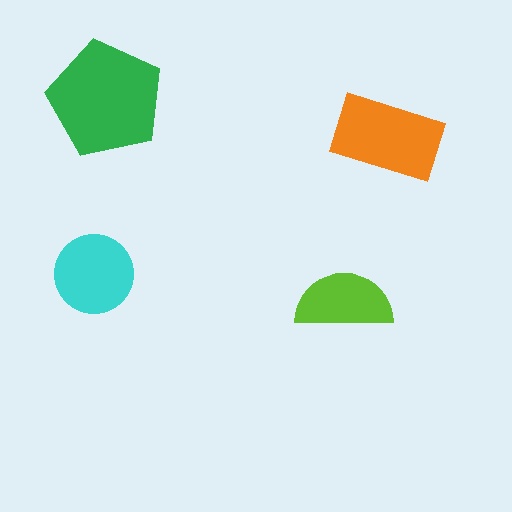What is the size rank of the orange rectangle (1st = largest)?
2nd.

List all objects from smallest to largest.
The lime semicircle, the cyan circle, the orange rectangle, the green pentagon.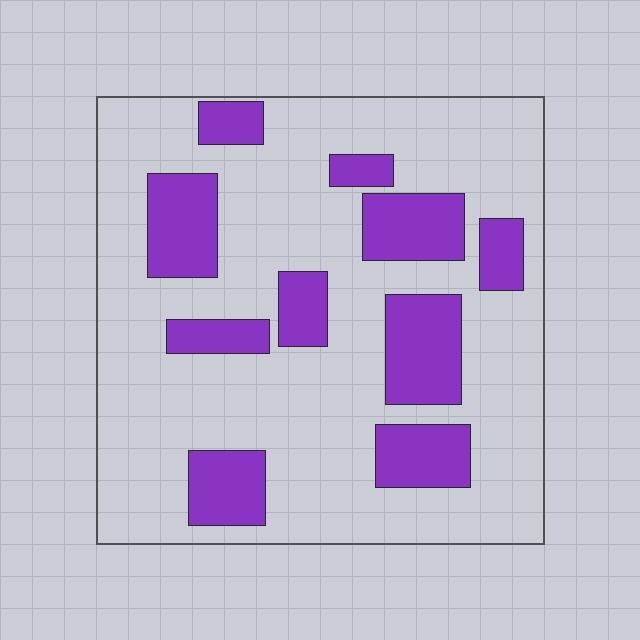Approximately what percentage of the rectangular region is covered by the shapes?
Approximately 25%.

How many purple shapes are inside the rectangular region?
10.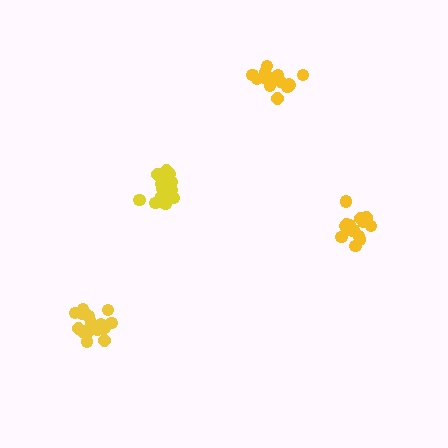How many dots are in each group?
Group 1: 17 dots, Group 2: 19 dots, Group 3: 14 dots, Group 4: 15 dots (65 total).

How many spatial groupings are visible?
There are 4 spatial groupings.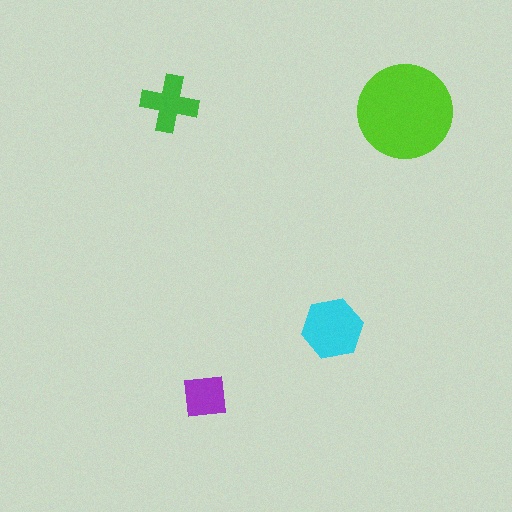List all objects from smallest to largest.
The purple square, the green cross, the cyan hexagon, the lime circle.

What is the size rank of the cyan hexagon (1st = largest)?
2nd.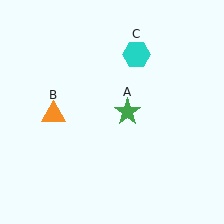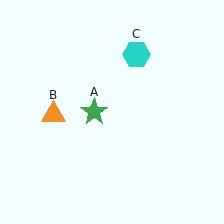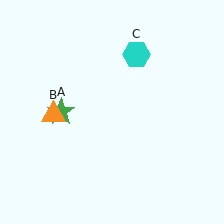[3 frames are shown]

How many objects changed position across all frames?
1 object changed position: green star (object A).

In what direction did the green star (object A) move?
The green star (object A) moved left.